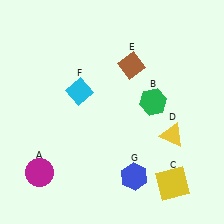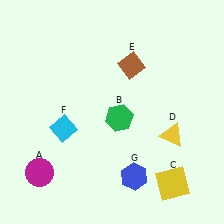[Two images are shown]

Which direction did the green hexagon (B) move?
The green hexagon (B) moved left.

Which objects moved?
The objects that moved are: the green hexagon (B), the cyan diamond (F).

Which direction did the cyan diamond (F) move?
The cyan diamond (F) moved down.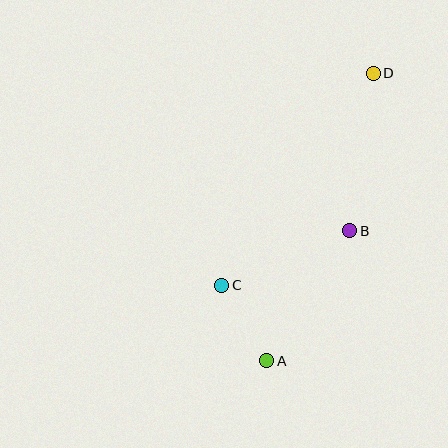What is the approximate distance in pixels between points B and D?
The distance between B and D is approximately 159 pixels.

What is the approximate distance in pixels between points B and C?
The distance between B and C is approximately 139 pixels.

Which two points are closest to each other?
Points A and C are closest to each other.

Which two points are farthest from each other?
Points A and D are farthest from each other.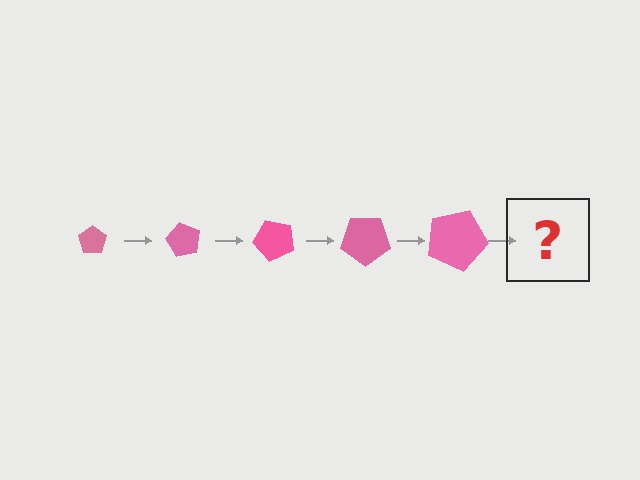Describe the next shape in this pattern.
It should be a pentagon, larger than the previous one and rotated 300 degrees from the start.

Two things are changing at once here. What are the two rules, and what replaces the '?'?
The two rules are that the pentagon grows larger each step and it rotates 60 degrees each step. The '?' should be a pentagon, larger than the previous one and rotated 300 degrees from the start.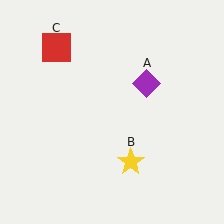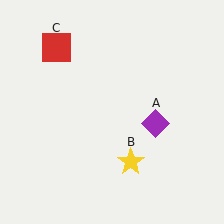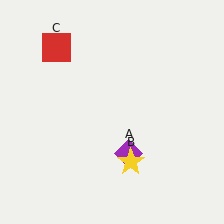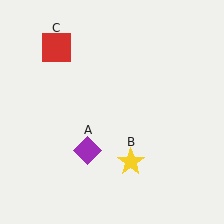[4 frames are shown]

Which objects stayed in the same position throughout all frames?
Yellow star (object B) and red square (object C) remained stationary.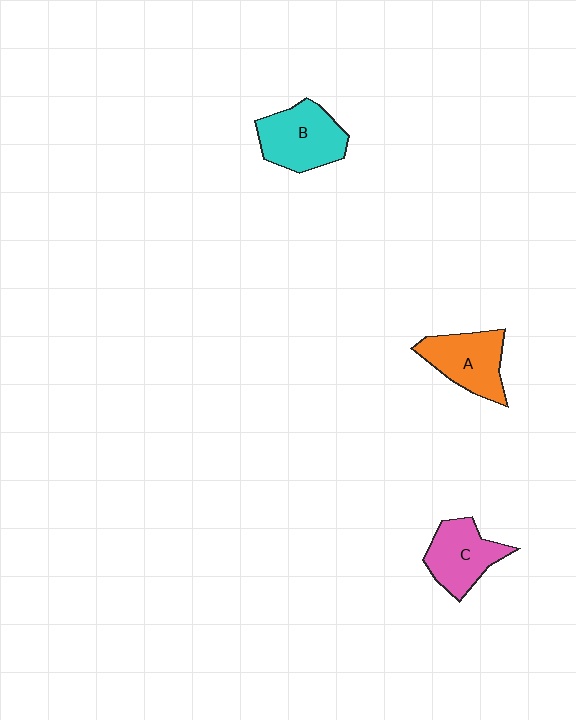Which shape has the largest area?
Shape B (cyan).